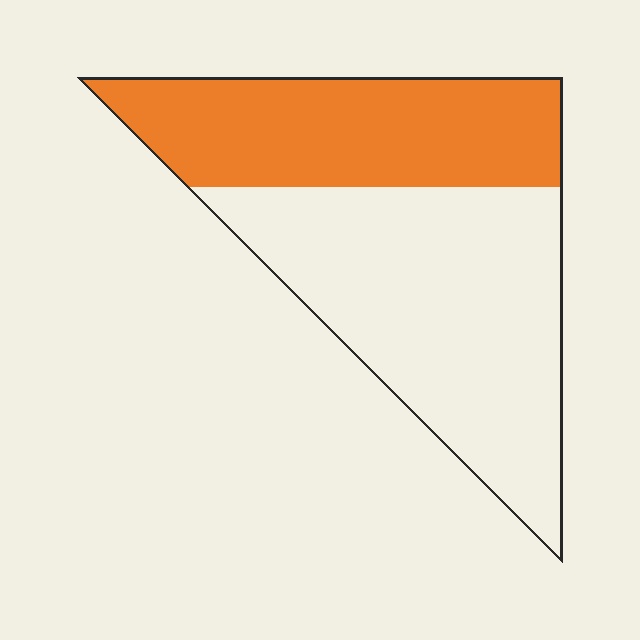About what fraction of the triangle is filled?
About two fifths (2/5).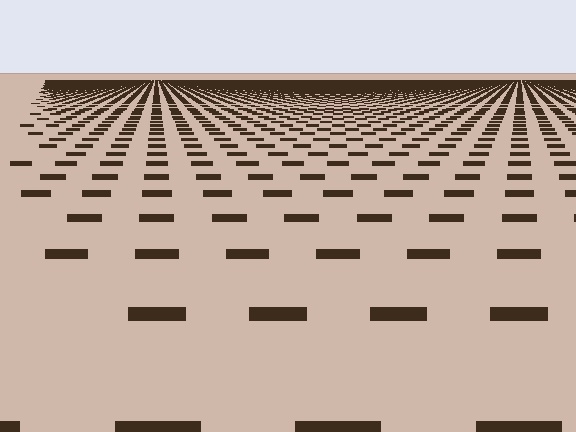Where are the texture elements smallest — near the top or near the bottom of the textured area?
Near the top.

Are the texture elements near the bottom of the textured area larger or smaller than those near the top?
Larger. Near the bottom, elements are closer to the viewer and appear at a bigger on-screen size.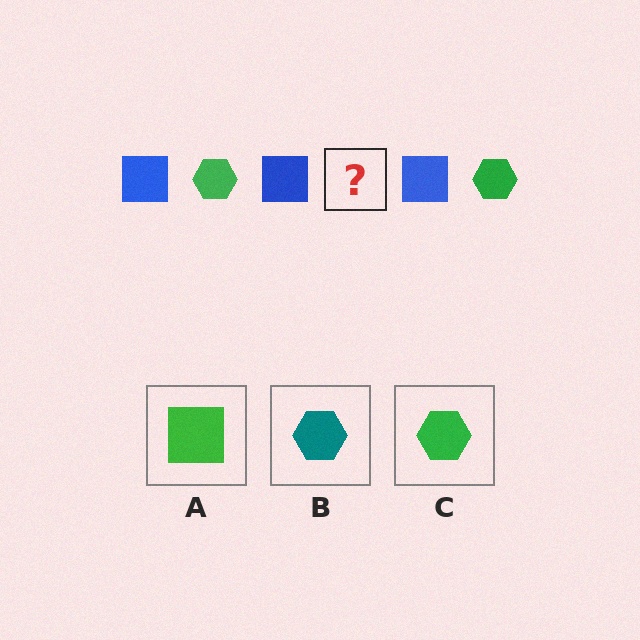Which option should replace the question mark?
Option C.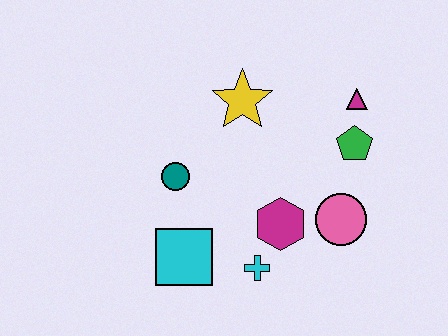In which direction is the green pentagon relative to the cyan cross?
The green pentagon is above the cyan cross.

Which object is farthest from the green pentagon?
The cyan square is farthest from the green pentagon.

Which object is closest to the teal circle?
The cyan square is closest to the teal circle.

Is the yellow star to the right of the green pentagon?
No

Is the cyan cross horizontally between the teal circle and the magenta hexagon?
Yes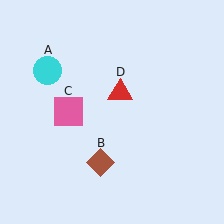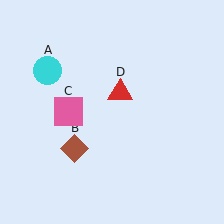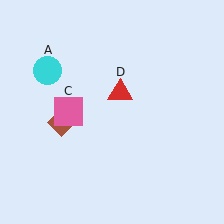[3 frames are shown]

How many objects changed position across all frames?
1 object changed position: brown diamond (object B).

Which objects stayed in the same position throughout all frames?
Cyan circle (object A) and pink square (object C) and red triangle (object D) remained stationary.